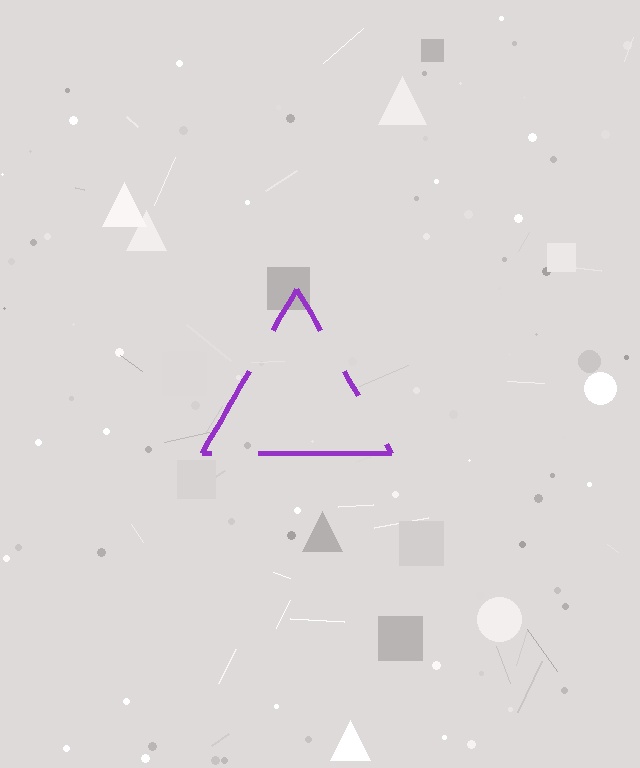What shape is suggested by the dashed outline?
The dashed outline suggests a triangle.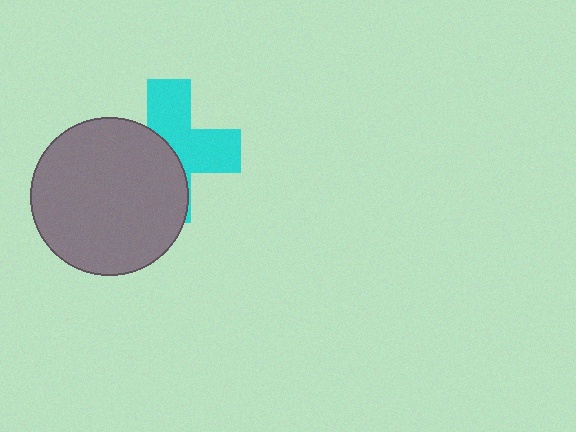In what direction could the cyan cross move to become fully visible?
The cyan cross could move toward the upper-right. That would shift it out from behind the gray circle entirely.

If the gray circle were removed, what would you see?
You would see the complete cyan cross.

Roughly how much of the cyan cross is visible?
About half of it is visible (roughly 50%).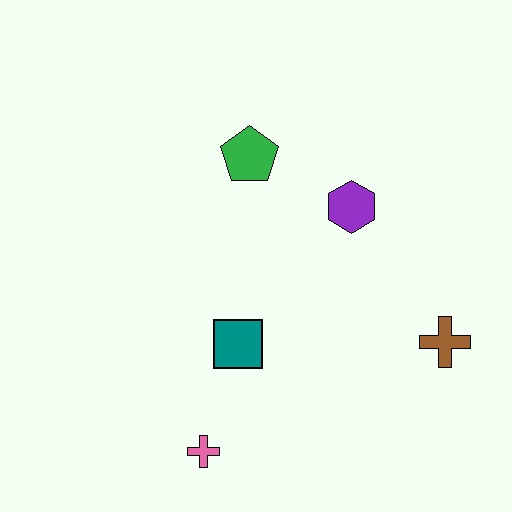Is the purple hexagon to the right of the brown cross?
No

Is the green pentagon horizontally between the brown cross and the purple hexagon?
No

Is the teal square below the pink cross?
No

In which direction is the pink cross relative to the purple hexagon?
The pink cross is below the purple hexagon.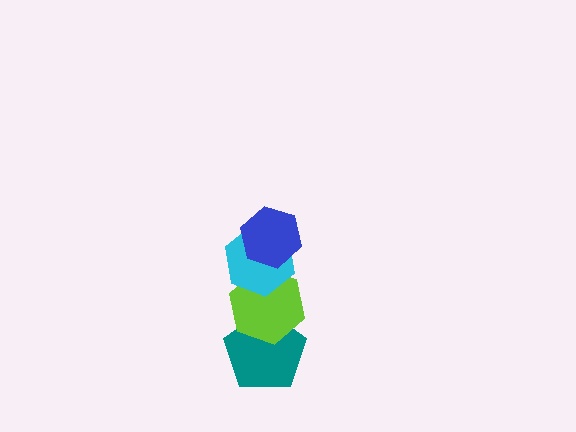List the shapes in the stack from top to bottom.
From top to bottom: the blue hexagon, the cyan hexagon, the lime hexagon, the teal pentagon.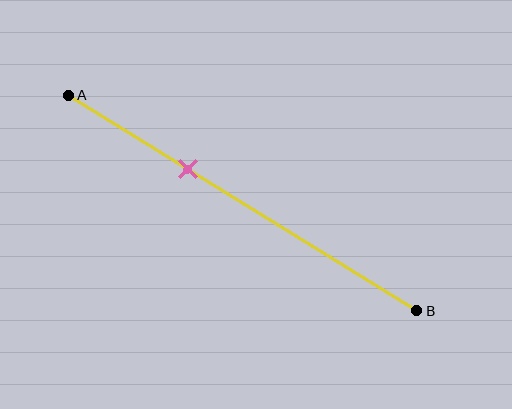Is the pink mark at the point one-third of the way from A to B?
Yes, the mark is approximately at the one-third point.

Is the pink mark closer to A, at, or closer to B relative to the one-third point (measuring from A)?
The pink mark is approximately at the one-third point of segment AB.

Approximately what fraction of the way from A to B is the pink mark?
The pink mark is approximately 35% of the way from A to B.